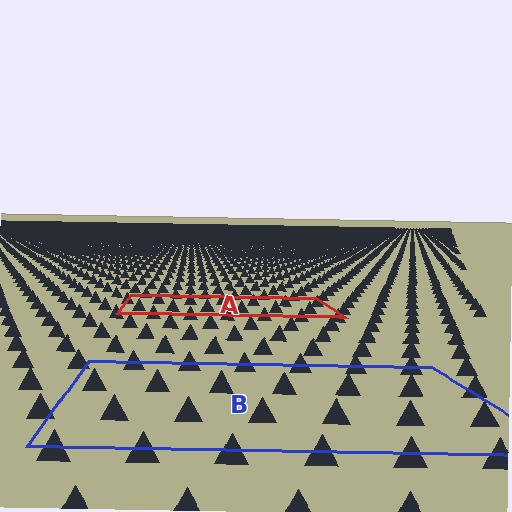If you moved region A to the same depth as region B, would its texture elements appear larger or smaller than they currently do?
They would appear larger. At a closer depth, the same texture elements are projected at a bigger on-screen size.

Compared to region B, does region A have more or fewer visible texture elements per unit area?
Region A has more texture elements per unit area — they are packed more densely because it is farther away.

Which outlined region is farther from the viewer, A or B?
Region A is farther from the viewer — the texture elements inside it appear smaller and more densely packed.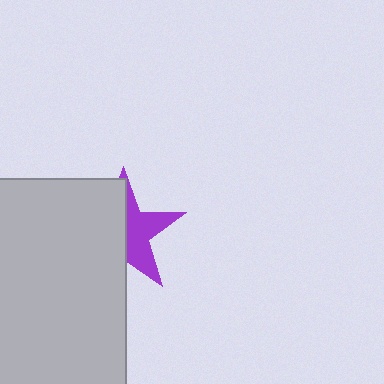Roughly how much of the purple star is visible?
A small part of it is visible (roughly 44%).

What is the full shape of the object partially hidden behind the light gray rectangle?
The partially hidden object is a purple star.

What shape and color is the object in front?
The object in front is a light gray rectangle.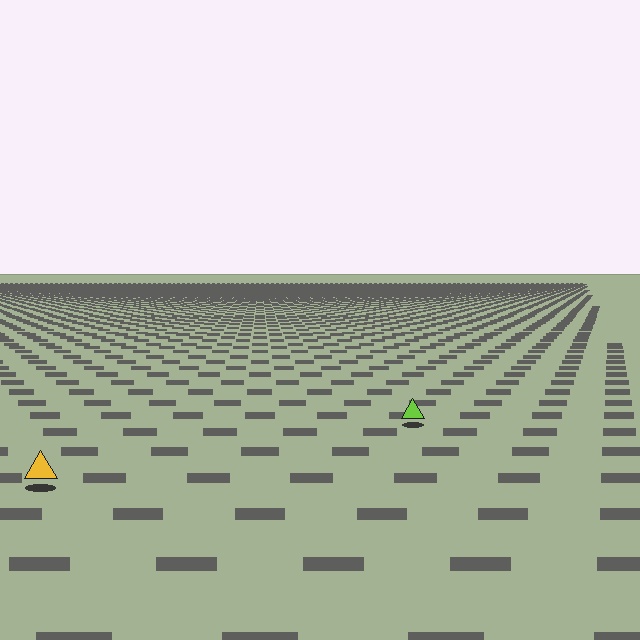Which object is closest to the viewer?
The yellow triangle is closest. The texture marks near it are larger and more spread out.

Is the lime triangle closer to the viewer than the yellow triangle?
No. The yellow triangle is closer — you can tell from the texture gradient: the ground texture is coarser near it.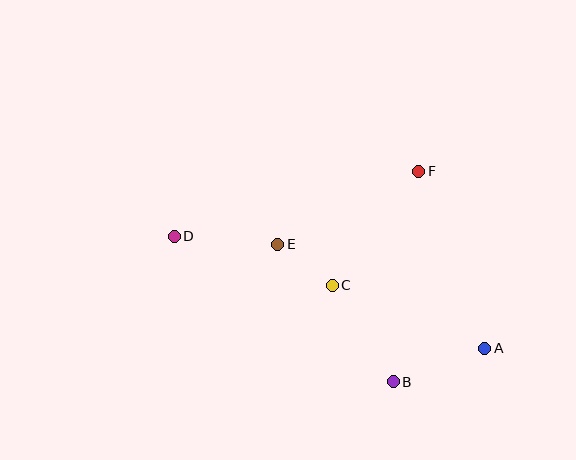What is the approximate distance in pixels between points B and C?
The distance between B and C is approximately 114 pixels.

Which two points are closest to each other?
Points C and E are closest to each other.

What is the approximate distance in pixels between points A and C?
The distance between A and C is approximately 165 pixels.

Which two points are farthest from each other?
Points A and D are farthest from each other.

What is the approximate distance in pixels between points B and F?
The distance between B and F is approximately 212 pixels.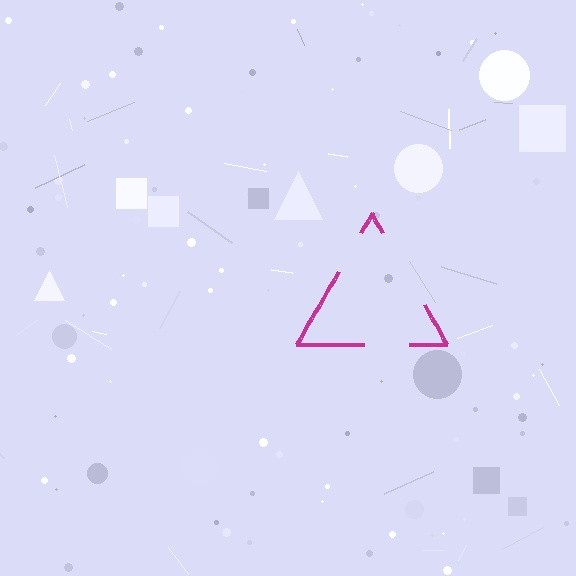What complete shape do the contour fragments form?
The contour fragments form a triangle.